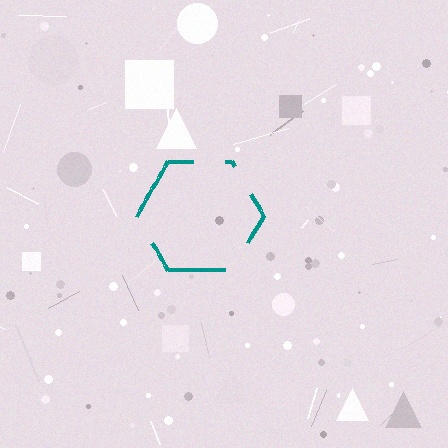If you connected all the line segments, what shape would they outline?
They would outline a hexagon.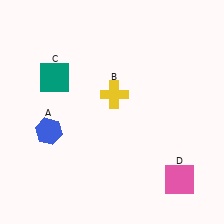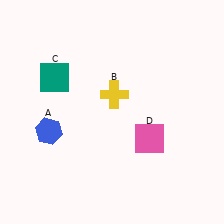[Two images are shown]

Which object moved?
The pink square (D) moved up.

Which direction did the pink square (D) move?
The pink square (D) moved up.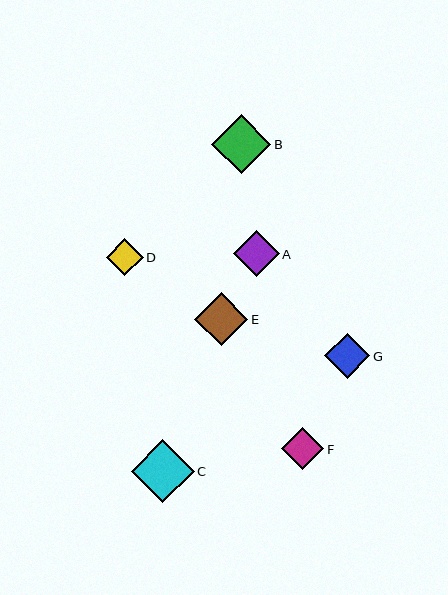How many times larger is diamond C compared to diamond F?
Diamond C is approximately 1.5 times the size of diamond F.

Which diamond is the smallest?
Diamond D is the smallest with a size of approximately 37 pixels.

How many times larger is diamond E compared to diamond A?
Diamond E is approximately 1.2 times the size of diamond A.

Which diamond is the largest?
Diamond C is the largest with a size of approximately 63 pixels.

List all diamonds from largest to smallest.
From largest to smallest: C, B, E, A, G, F, D.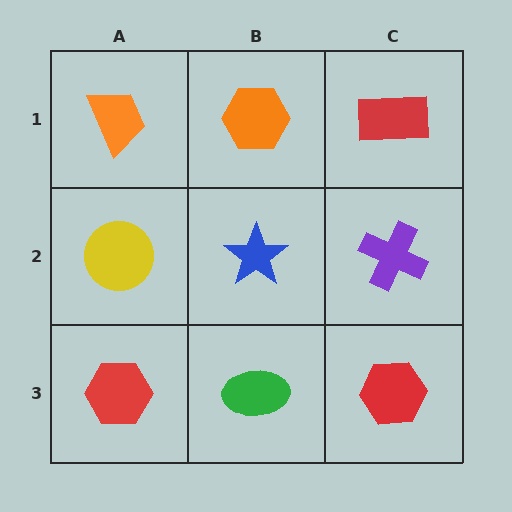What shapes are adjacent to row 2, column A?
An orange trapezoid (row 1, column A), a red hexagon (row 3, column A), a blue star (row 2, column B).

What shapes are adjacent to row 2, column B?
An orange hexagon (row 1, column B), a green ellipse (row 3, column B), a yellow circle (row 2, column A), a purple cross (row 2, column C).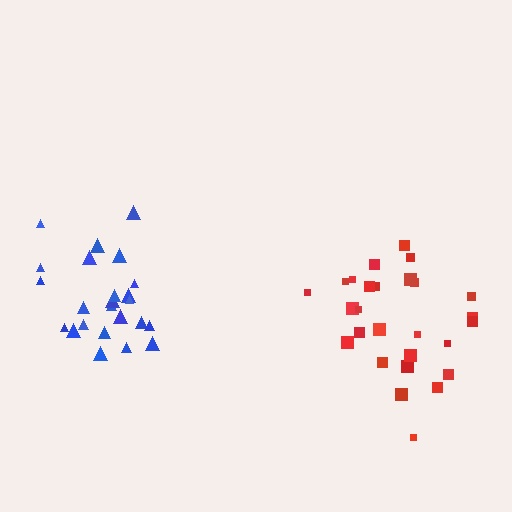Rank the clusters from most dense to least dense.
red, blue.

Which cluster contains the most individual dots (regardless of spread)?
Red (27).